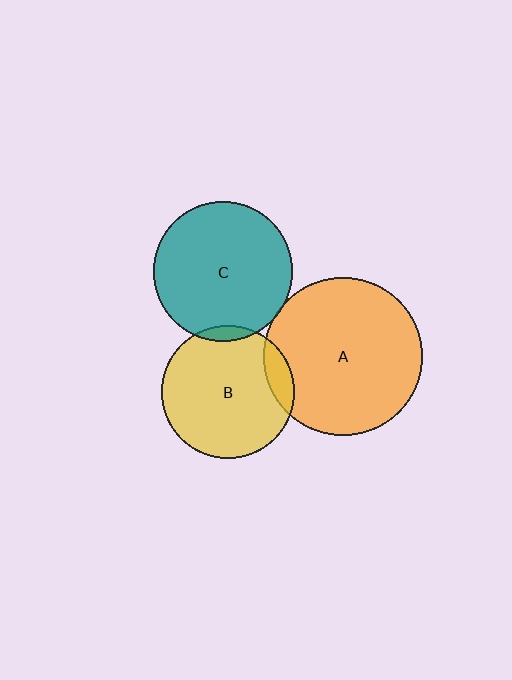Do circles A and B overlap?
Yes.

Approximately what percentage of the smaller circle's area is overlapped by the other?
Approximately 10%.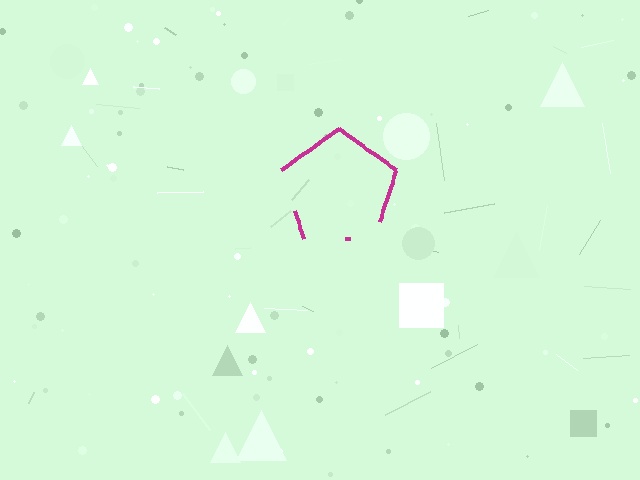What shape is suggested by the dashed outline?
The dashed outline suggests a pentagon.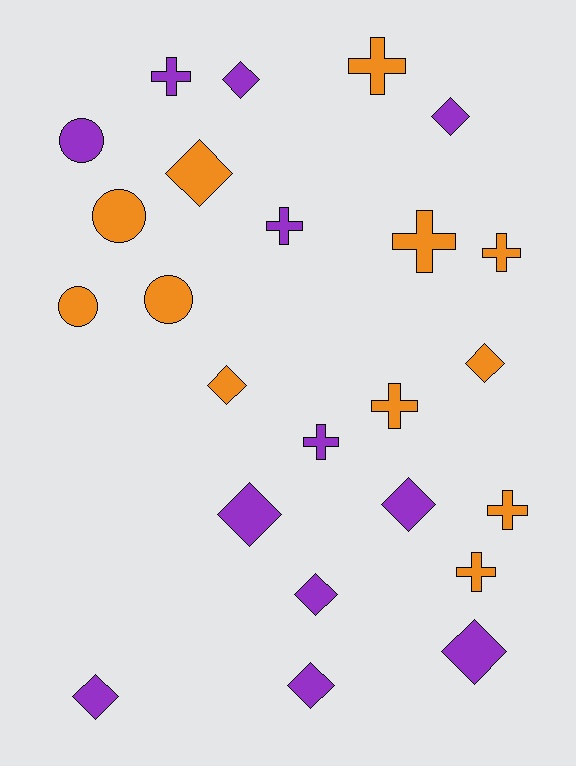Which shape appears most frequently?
Diamond, with 11 objects.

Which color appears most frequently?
Orange, with 12 objects.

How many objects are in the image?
There are 24 objects.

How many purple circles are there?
There is 1 purple circle.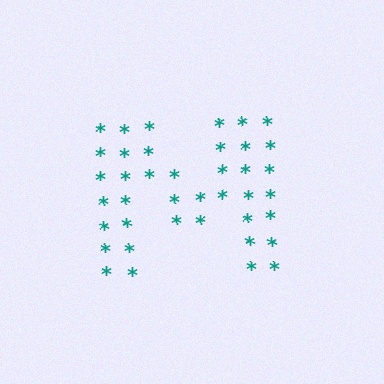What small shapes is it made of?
It is made of small asterisks.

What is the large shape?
The large shape is the letter M.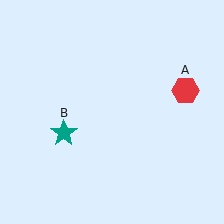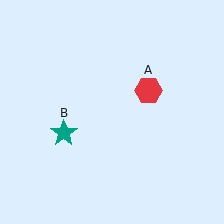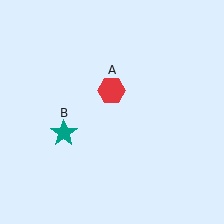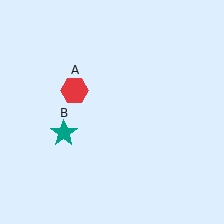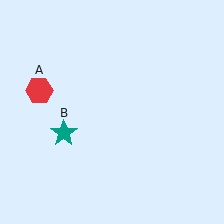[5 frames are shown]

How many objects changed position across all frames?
1 object changed position: red hexagon (object A).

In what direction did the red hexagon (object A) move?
The red hexagon (object A) moved left.